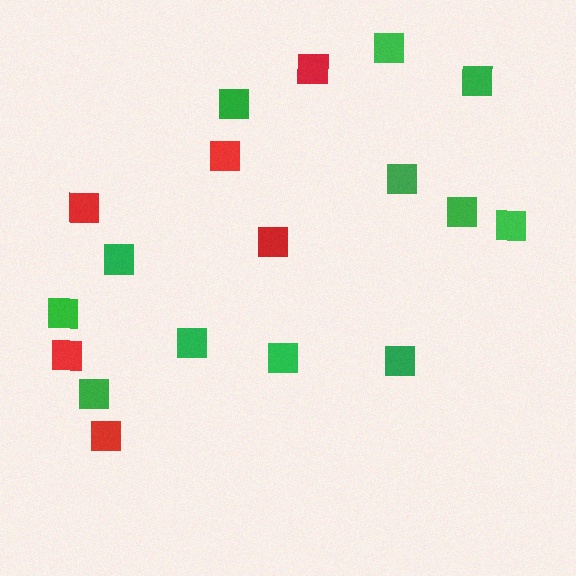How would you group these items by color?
There are 2 groups: one group of red squares (6) and one group of green squares (12).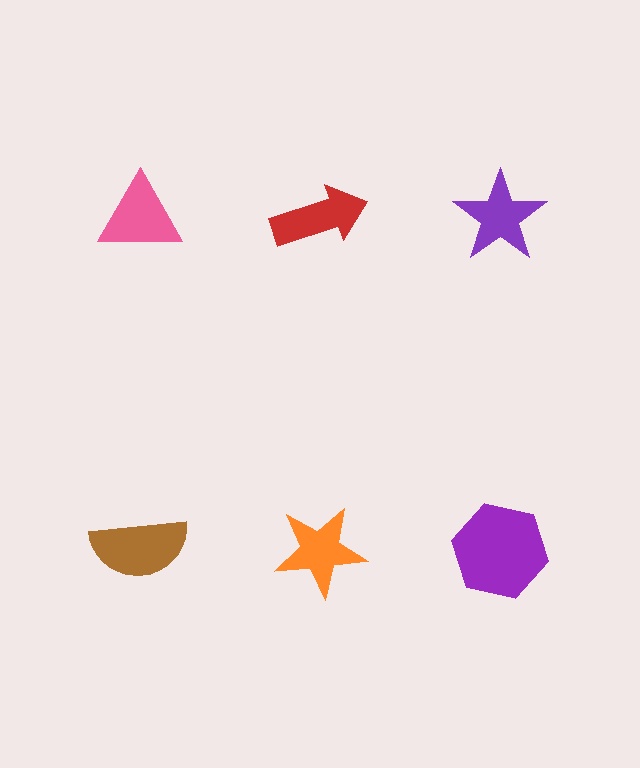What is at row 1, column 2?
A red arrow.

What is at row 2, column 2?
An orange star.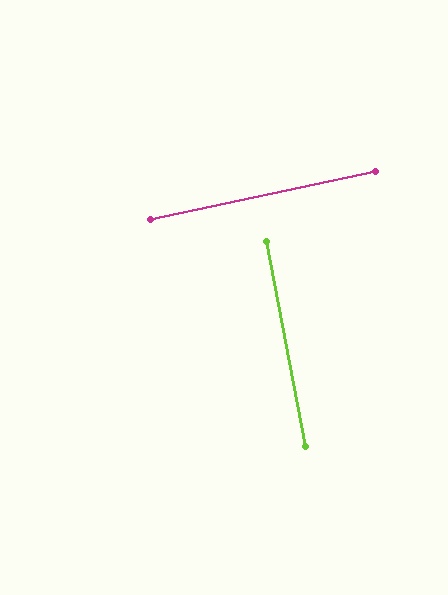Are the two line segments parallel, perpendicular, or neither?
Perpendicular — they meet at approximately 89°.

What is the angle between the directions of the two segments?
Approximately 89 degrees.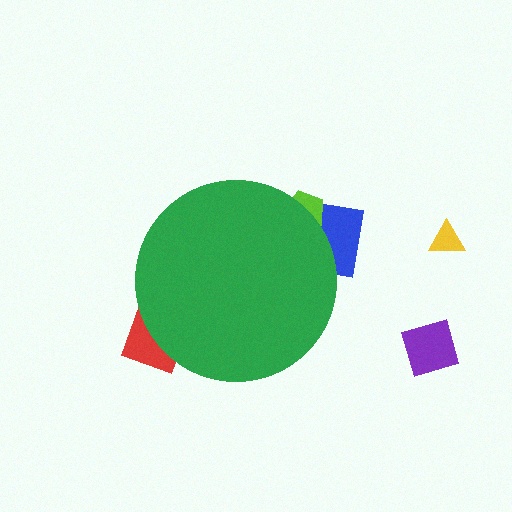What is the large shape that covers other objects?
A green circle.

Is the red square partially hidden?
Yes, the red square is partially hidden behind the green circle.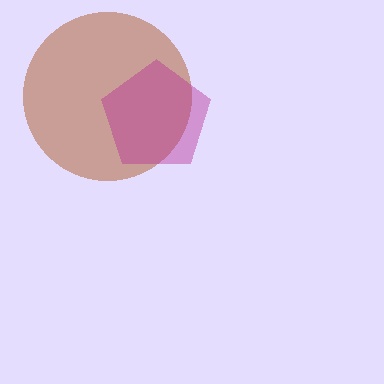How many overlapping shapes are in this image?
There are 2 overlapping shapes in the image.